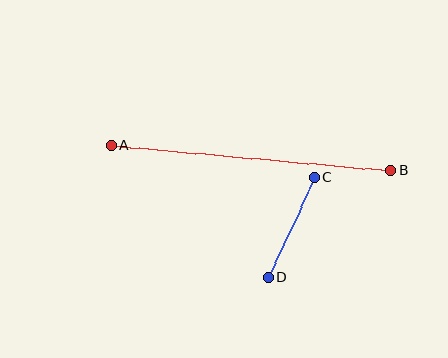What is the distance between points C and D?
The distance is approximately 110 pixels.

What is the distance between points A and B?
The distance is approximately 280 pixels.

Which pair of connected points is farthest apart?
Points A and B are farthest apart.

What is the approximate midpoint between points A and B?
The midpoint is at approximately (251, 158) pixels.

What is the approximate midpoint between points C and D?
The midpoint is at approximately (291, 228) pixels.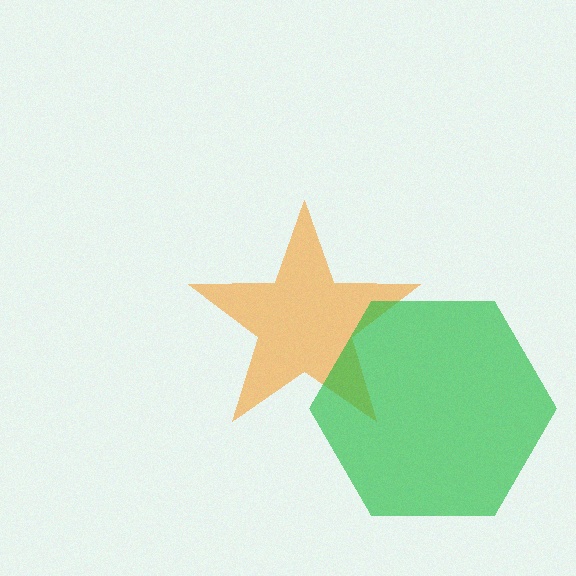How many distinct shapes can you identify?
There are 2 distinct shapes: an orange star, a green hexagon.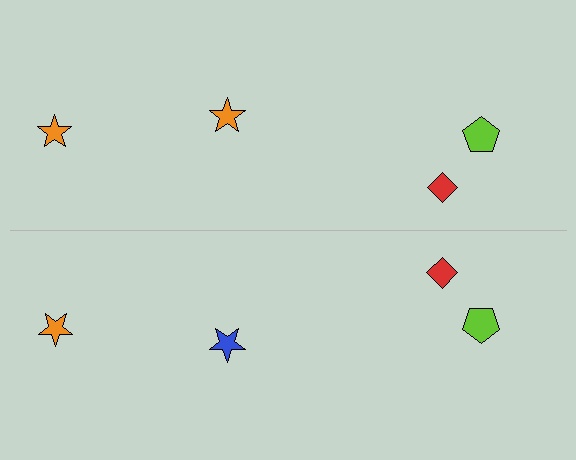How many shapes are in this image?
There are 8 shapes in this image.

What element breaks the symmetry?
The blue star on the bottom side breaks the symmetry — its mirror counterpart is orange.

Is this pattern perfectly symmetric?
No, the pattern is not perfectly symmetric. The blue star on the bottom side breaks the symmetry — its mirror counterpart is orange.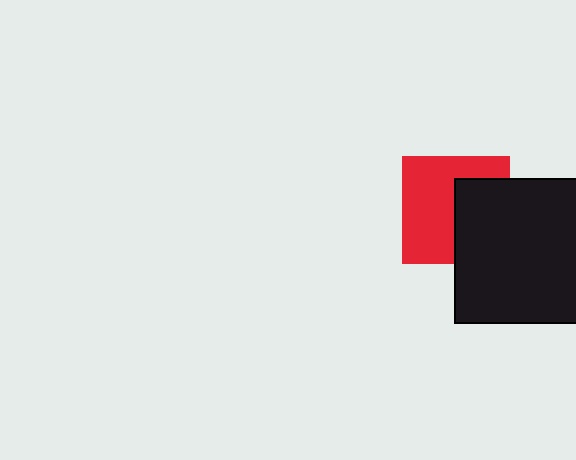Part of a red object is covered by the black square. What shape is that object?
It is a square.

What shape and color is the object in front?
The object in front is a black square.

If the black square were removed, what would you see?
You would see the complete red square.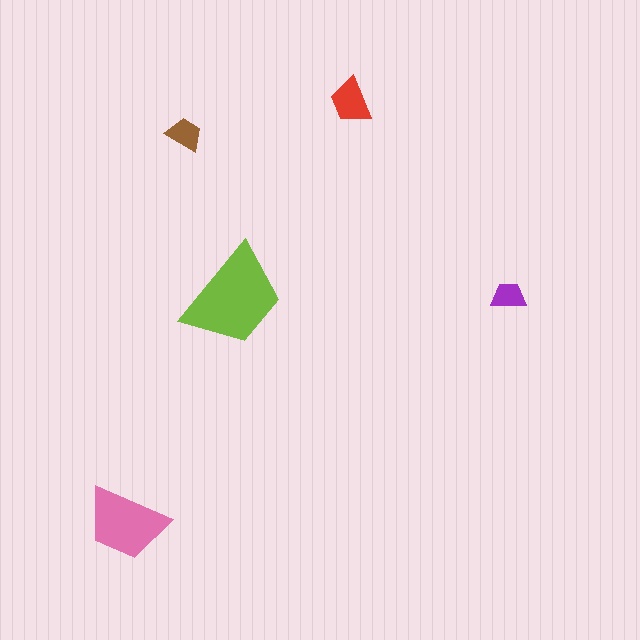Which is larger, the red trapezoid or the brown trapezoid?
The red one.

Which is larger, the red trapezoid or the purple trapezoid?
The red one.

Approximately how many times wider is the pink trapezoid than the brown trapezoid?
About 2 times wider.